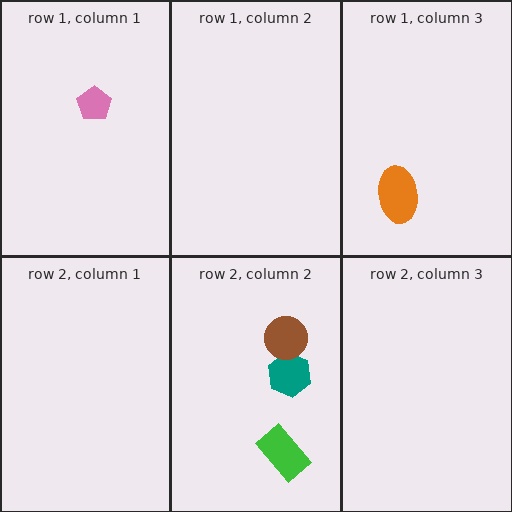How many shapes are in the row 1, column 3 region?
1.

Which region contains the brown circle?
The row 2, column 2 region.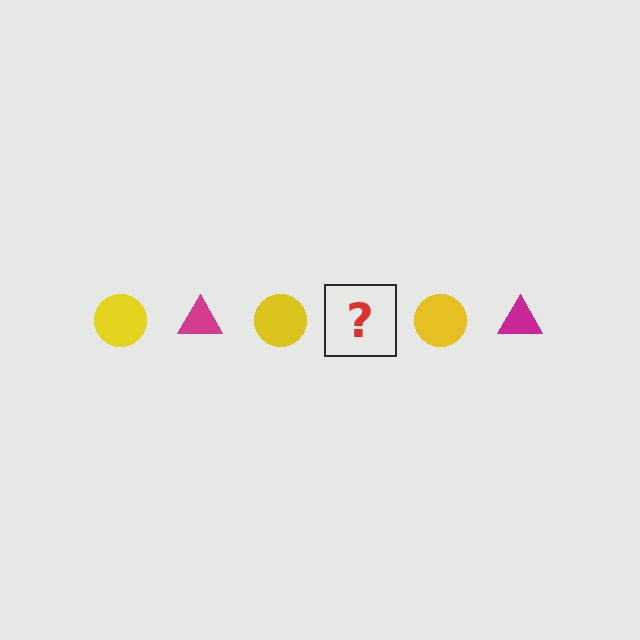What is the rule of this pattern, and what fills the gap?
The rule is that the pattern alternates between yellow circle and magenta triangle. The gap should be filled with a magenta triangle.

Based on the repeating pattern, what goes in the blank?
The blank should be a magenta triangle.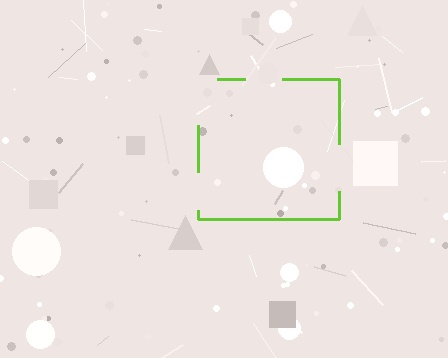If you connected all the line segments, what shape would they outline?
They would outline a square.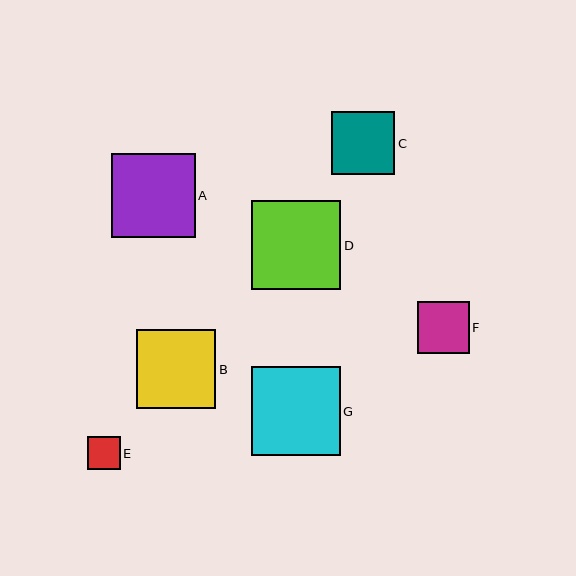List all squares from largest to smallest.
From largest to smallest: D, G, A, B, C, F, E.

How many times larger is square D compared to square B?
Square D is approximately 1.1 times the size of square B.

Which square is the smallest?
Square E is the smallest with a size of approximately 33 pixels.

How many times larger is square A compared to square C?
Square A is approximately 1.3 times the size of square C.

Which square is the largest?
Square D is the largest with a size of approximately 89 pixels.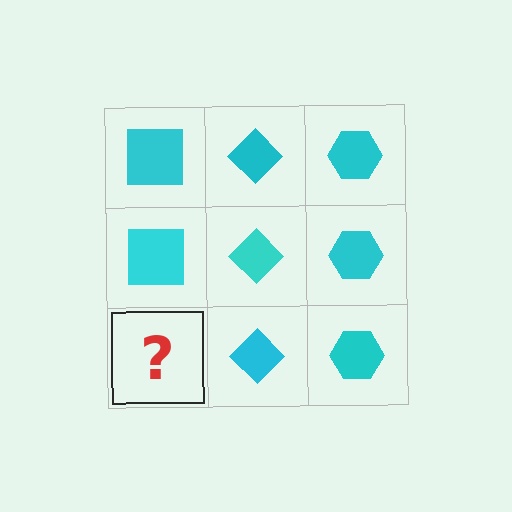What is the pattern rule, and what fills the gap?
The rule is that each column has a consistent shape. The gap should be filled with a cyan square.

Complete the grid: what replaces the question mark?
The question mark should be replaced with a cyan square.